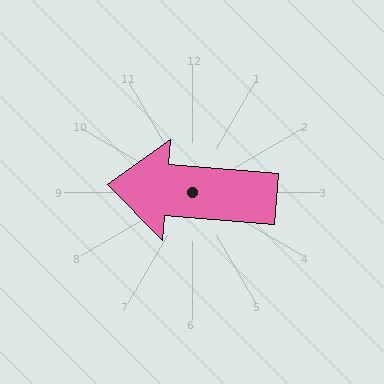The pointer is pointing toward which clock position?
Roughly 9 o'clock.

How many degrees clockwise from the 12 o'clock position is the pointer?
Approximately 275 degrees.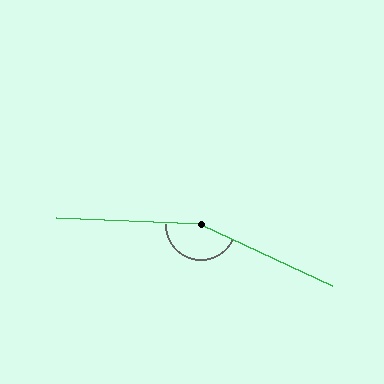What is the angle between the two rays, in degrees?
Approximately 157 degrees.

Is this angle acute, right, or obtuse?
It is obtuse.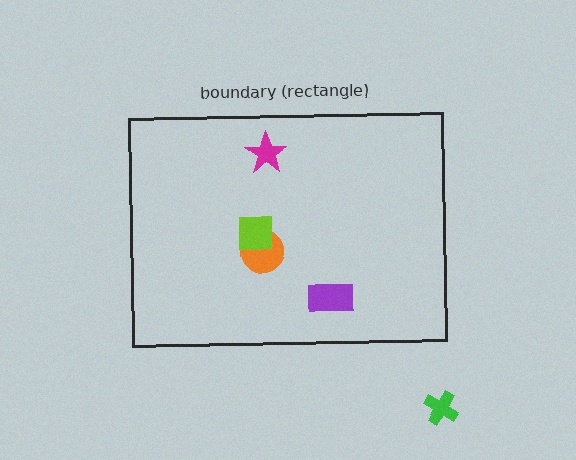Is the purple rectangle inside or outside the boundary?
Inside.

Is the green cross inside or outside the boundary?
Outside.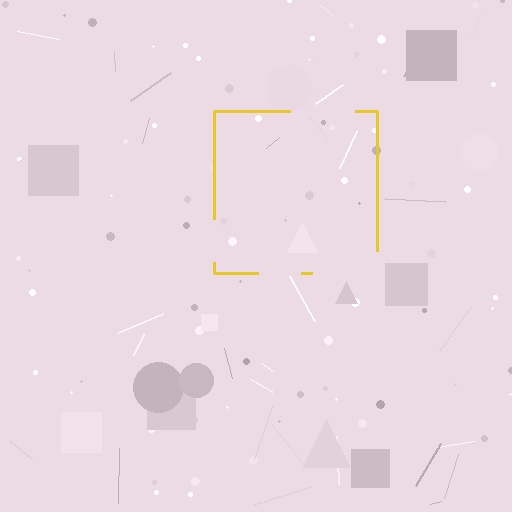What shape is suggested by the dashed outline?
The dashed outline suggests a square.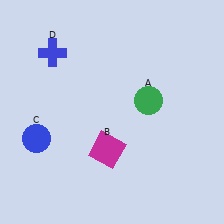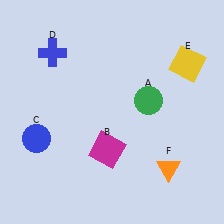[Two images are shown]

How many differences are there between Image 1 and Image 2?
There are 2 differences between the two images.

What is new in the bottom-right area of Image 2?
An orange triangle (F) was added in the bottom-right area of Image 2.